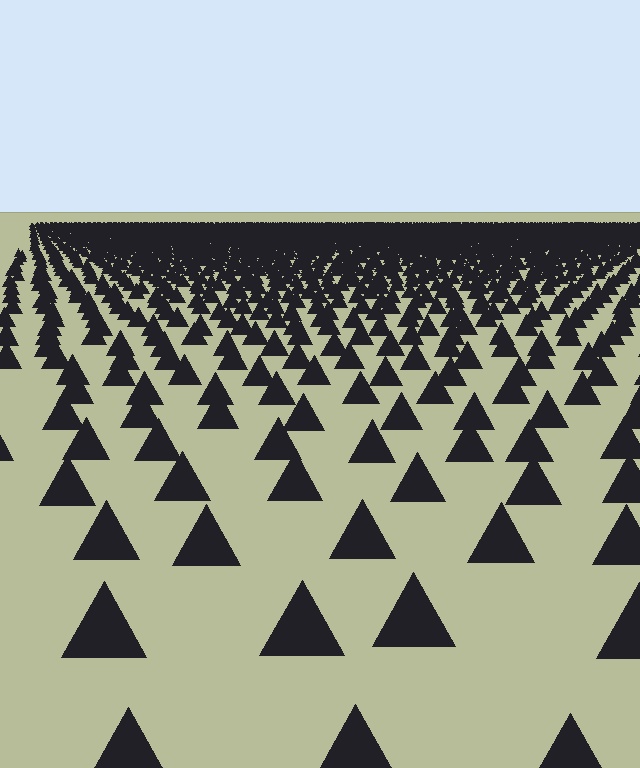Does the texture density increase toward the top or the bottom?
Density increases toward the top.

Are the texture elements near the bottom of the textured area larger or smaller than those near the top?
Larger. Near the bottom, elements are closer to the viewer and appear at a bigger on-screen size.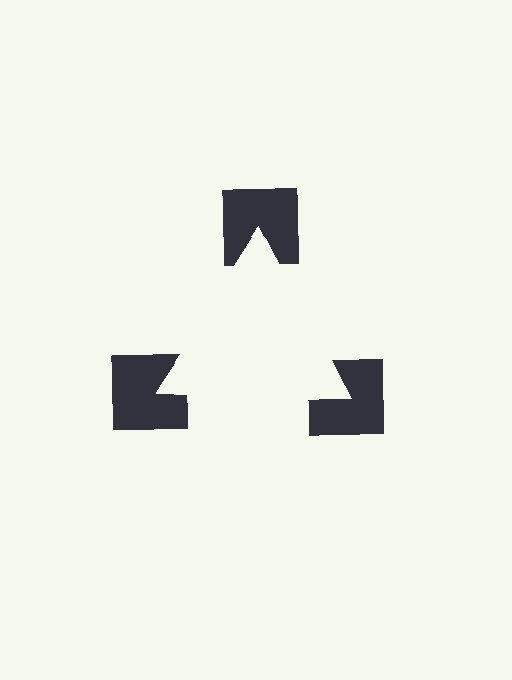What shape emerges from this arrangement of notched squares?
An illusory triangle — its edges are inferred from the aligned wedge cuts in the notched squares, not physically drawn.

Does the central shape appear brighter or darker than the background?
It typically appears slightly brighter than the background, even though no actual brightness change is drawn.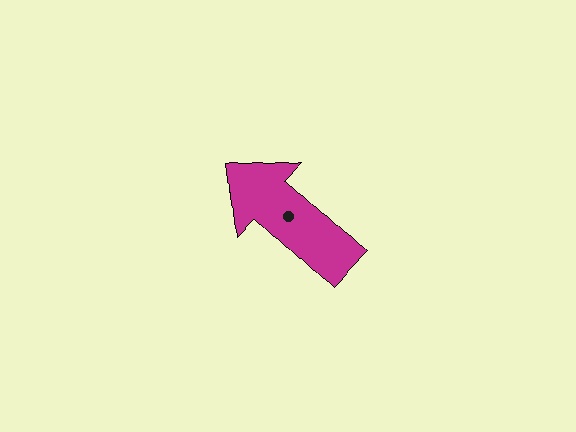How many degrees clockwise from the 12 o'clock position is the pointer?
Approximately 312 degrees.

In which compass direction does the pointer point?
Northwest.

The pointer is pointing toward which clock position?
Roughly 10 o'clock.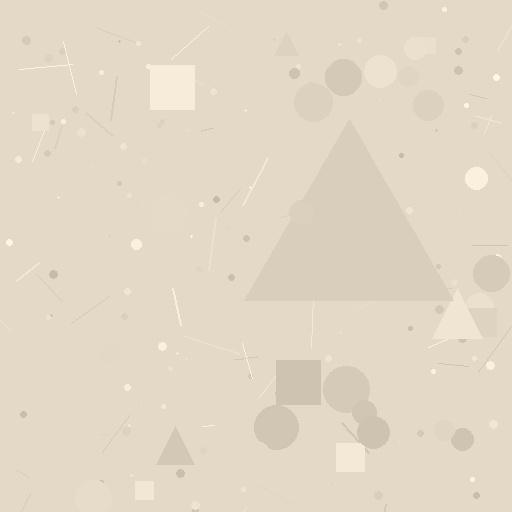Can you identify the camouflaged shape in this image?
The camouflaged shape is a triangle.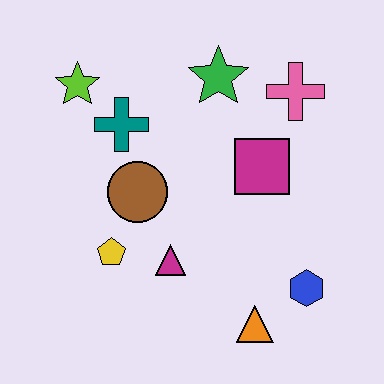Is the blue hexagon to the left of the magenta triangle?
No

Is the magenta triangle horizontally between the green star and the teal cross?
Yes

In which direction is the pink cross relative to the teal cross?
The pink cross is to the right of the teal cross.